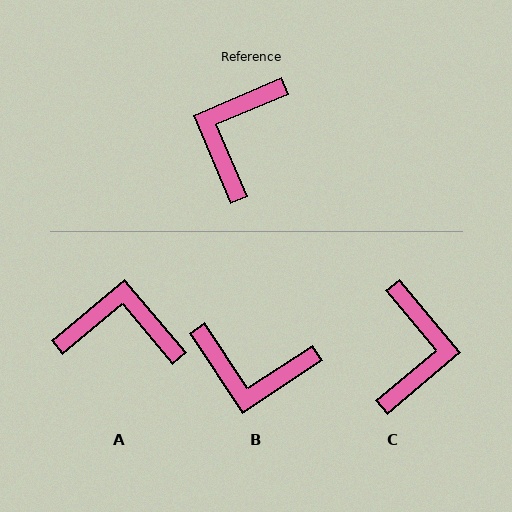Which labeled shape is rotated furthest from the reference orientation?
C, about 163 degrees away.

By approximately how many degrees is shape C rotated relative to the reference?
Approximately 163 degrees clockwise.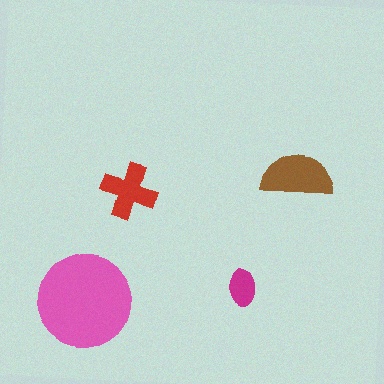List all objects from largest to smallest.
The pink circle, the brown semicircle, the red cross, the magenta ellipse.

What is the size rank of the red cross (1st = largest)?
3rd.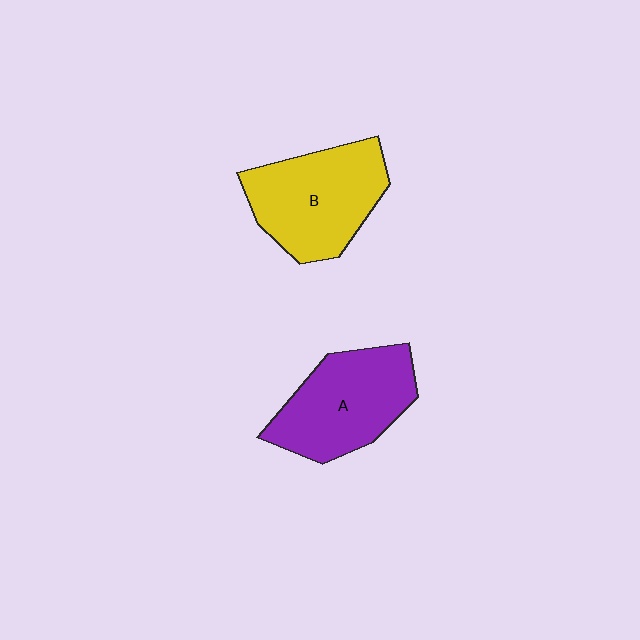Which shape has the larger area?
Shape B (yellow).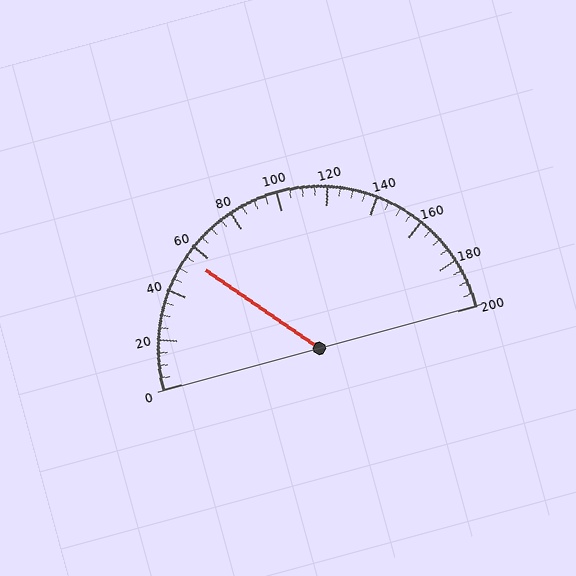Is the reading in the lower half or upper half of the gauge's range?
The reading is in the lower half of the range (0 to 200).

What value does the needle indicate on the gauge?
The needle indicates approximately 55.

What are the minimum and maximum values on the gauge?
The gauge ranges from 0 to 200.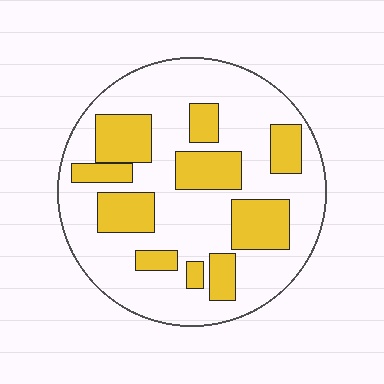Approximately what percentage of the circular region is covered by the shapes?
Approximately 30%.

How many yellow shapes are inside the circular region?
10.